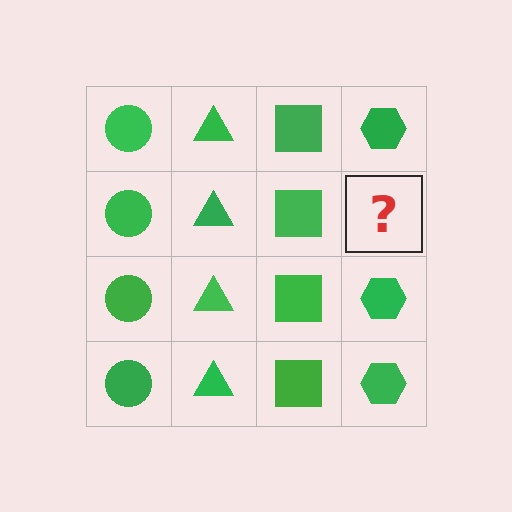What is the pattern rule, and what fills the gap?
The rule is that each column has a consistent shape. The gap should be filled with a green hexagon.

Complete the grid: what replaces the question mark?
The question mark should be replaced with a green hexagon.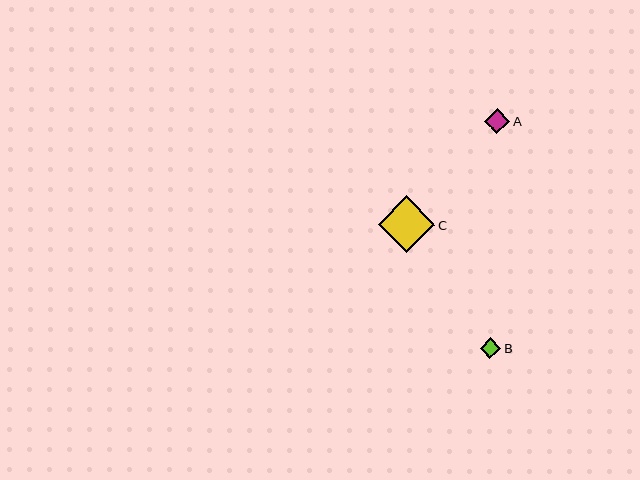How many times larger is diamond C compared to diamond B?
Diamond C is approximately 2.8 times the size of diamond B.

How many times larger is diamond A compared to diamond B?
Diamond A is approximately 1.3 times the size of diamond B.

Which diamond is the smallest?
Diamond B is the smallest with a size of approximately 20 pixels.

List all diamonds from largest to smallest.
From largest to smallest: C, A, B.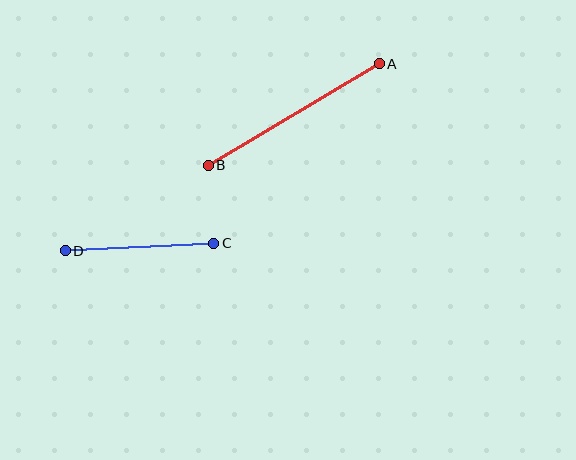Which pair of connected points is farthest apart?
Points A and B are farthest apart.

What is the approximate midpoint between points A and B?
The midpoint is at approximately (294, 115) pixels.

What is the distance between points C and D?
The distance is approximately 148 pixels.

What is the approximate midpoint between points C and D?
The midpoint is at approximately (139, 247) pixels.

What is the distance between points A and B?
The distance is approximately 199 pixels.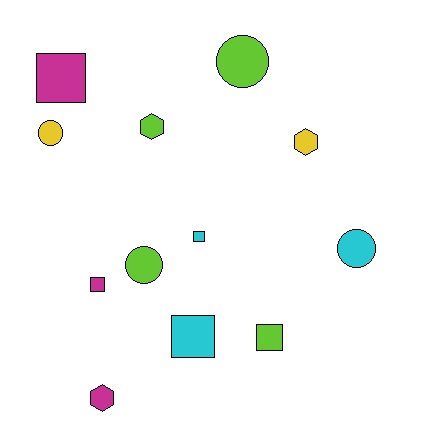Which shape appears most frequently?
Square, with 5 objects.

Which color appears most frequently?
Lime, with 4 objects.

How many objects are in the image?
There are 12 objects.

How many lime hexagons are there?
There is 1 lime hexagon.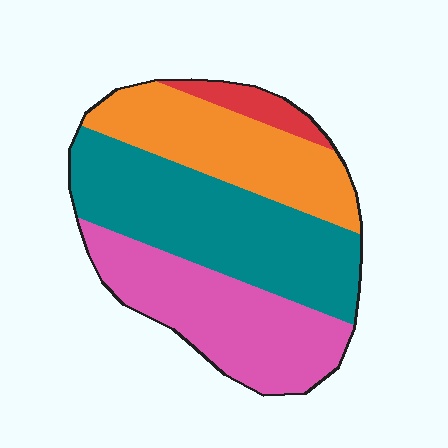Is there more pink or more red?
Pink.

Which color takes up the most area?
Teal, at roughly 40%.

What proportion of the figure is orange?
Orange covers around 25% of the figure.